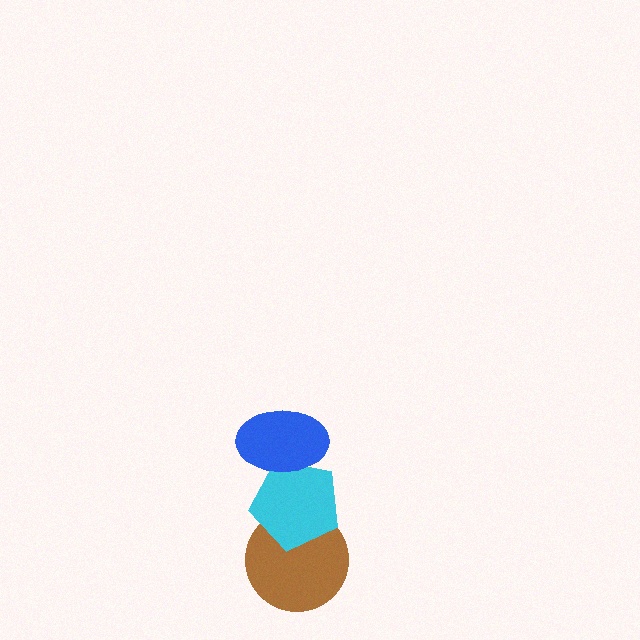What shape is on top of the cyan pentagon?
The blue ellipse is on top of the cyan pentagon.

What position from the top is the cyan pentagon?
The cyan pentagon is 2nd from the top.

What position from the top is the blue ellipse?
The blue ellipse is 1st from the top.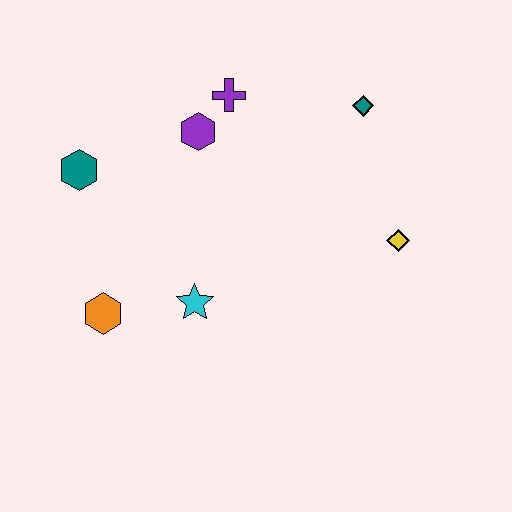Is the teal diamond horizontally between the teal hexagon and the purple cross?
No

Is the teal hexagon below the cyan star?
No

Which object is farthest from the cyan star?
The teal diamond is farthest from the cyan star.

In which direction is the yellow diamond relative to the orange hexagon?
The yellow diamond is to the right of the orange hexagon.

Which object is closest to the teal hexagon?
The purple hexagon is closest to the teal hexagon.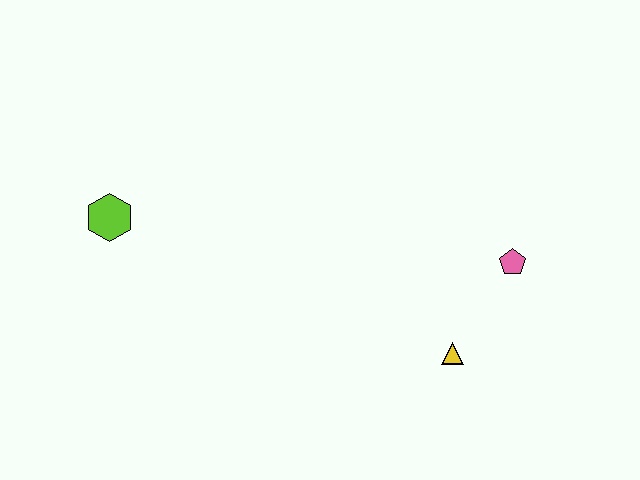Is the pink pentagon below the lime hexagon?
Yes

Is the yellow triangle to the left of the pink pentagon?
Yes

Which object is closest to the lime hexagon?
The yellow triangle is closest to the lime hexagon.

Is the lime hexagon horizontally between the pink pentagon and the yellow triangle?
No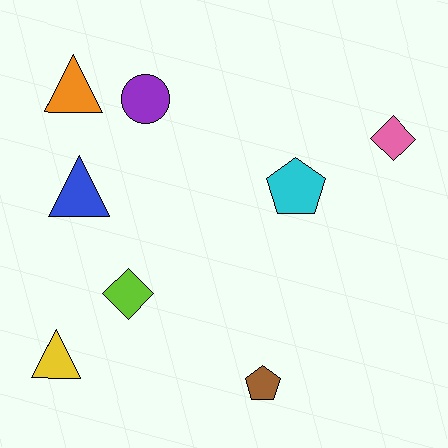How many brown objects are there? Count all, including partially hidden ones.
There is 1 brown object.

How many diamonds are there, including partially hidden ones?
There are 2 diamonds.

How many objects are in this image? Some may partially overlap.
There are 8 objects.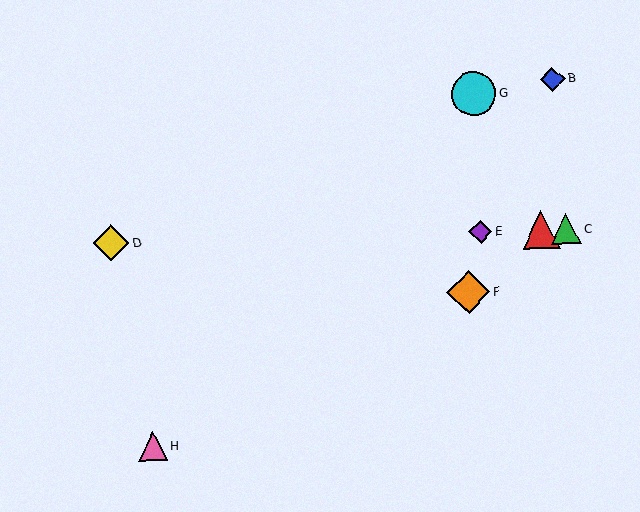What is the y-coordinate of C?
Object C is at y≈229.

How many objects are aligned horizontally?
4 objects (A, C, D, E) are aligned horizontally.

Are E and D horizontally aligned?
Yes, both are at y≈232.